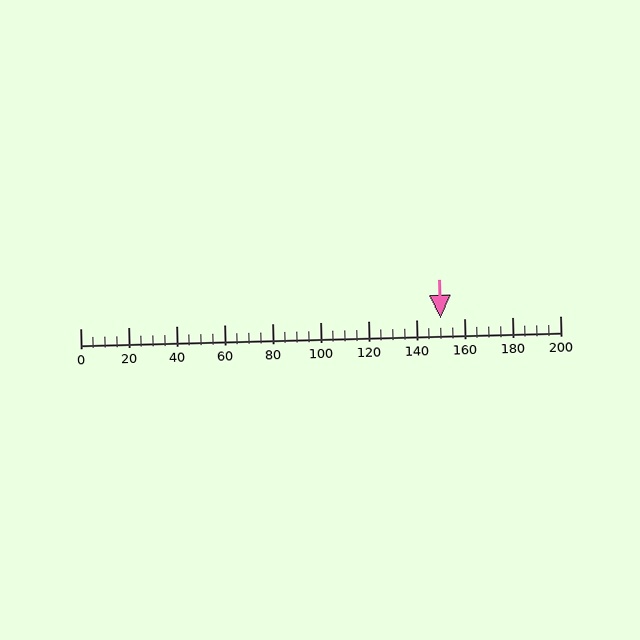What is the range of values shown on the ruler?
The ruler shows values from 0 to 200.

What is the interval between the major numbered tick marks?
The major tick marks are spaced 20 units apart.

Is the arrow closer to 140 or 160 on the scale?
The arrow is closer to 160.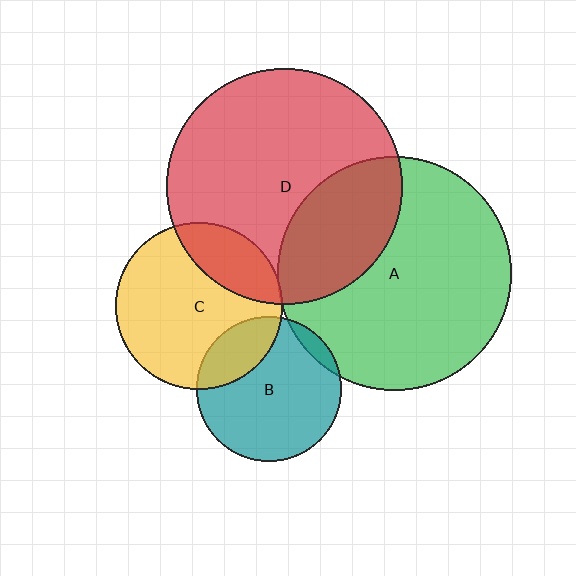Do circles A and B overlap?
Yes.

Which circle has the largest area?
Circle D (red).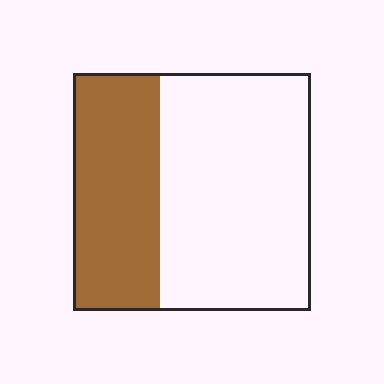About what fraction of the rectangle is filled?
About three eighths (3/8).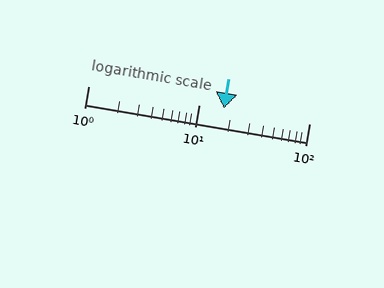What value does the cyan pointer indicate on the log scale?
The pointer indicates approximately 17.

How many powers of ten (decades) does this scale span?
The scale spans 2 decades, from 1 to 100.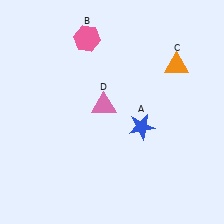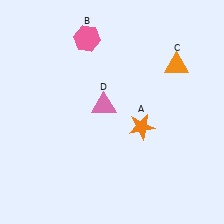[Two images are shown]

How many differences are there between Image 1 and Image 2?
There is 1 difference between the two images.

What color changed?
The star (A) changed from blue in Image 1 to orange in Image 2.